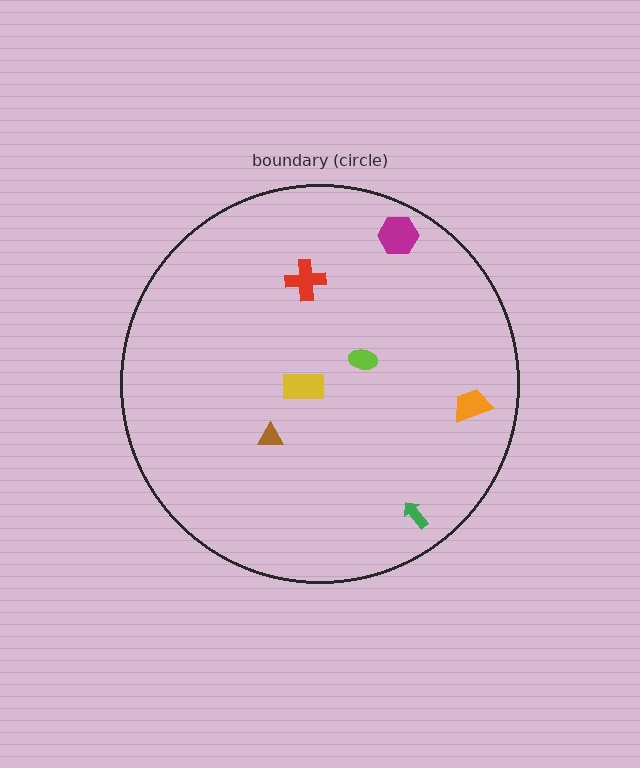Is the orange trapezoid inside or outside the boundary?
Inside.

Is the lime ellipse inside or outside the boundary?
Inside.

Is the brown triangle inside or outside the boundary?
Inside.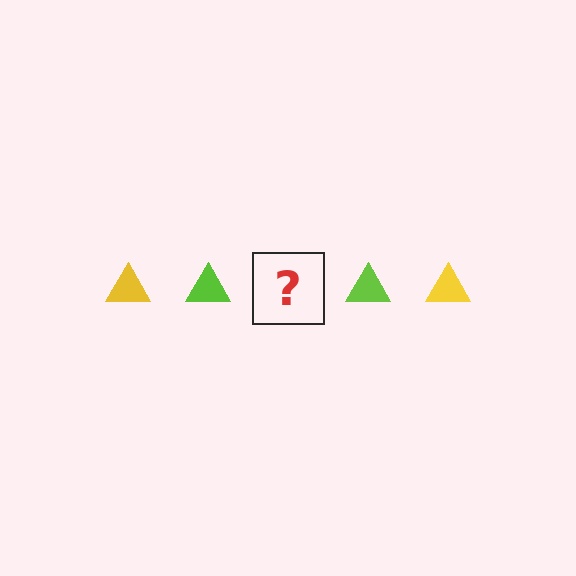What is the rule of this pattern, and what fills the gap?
The rule is that the pattern cycles through yellow, lime triangles. The gap should be filled with a yellow triangle.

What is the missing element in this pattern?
The missing element is a yellow triangle.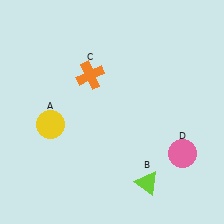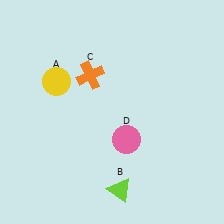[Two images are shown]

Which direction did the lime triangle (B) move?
The lime triangle (B) moved left.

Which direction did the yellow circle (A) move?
The yellow circle (A) moved up.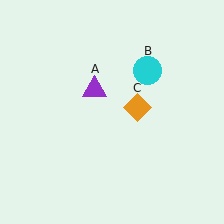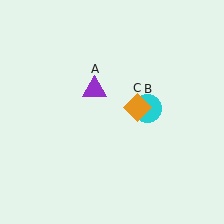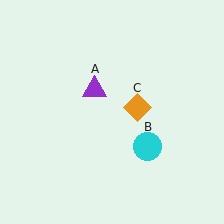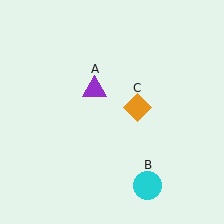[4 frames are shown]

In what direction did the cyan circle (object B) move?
The cyan circle (object B) moved down.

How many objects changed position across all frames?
1 object changed position: cyan circle (object B).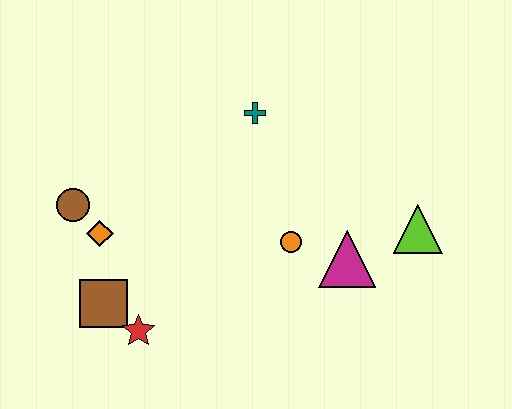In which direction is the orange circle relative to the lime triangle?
The orange circle is to the left of the lime triangle.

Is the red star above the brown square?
No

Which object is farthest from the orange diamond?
The lime triangle is farthest from the orange diamond.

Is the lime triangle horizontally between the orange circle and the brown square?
No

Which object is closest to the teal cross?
The orange circle is closest to the teal cross.